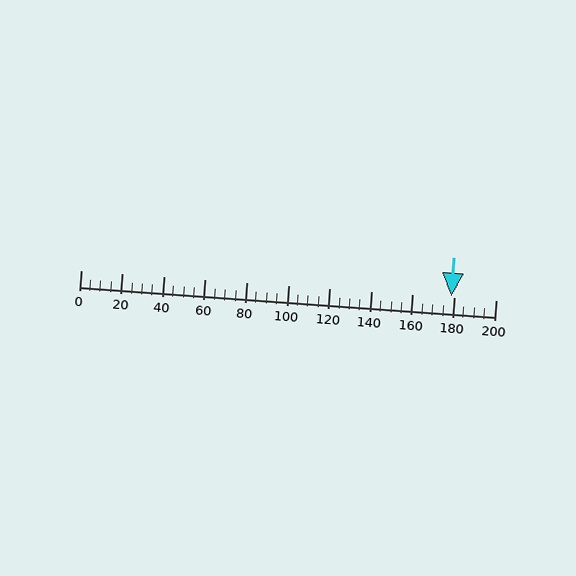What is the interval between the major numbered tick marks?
The major tick marks are spaced 20 units apart.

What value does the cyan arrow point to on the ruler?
The cyan arrow points to approximately 178.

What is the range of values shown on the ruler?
The ruler shows values from 0 to 200.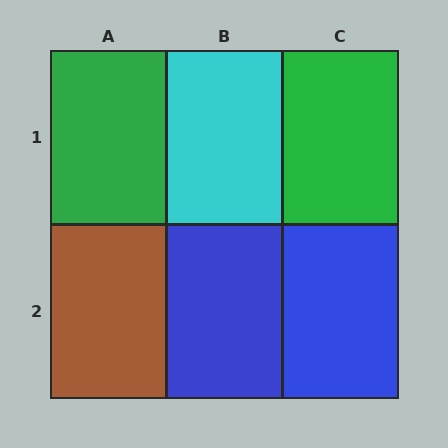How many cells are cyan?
1 cell is cyan.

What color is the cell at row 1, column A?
Green.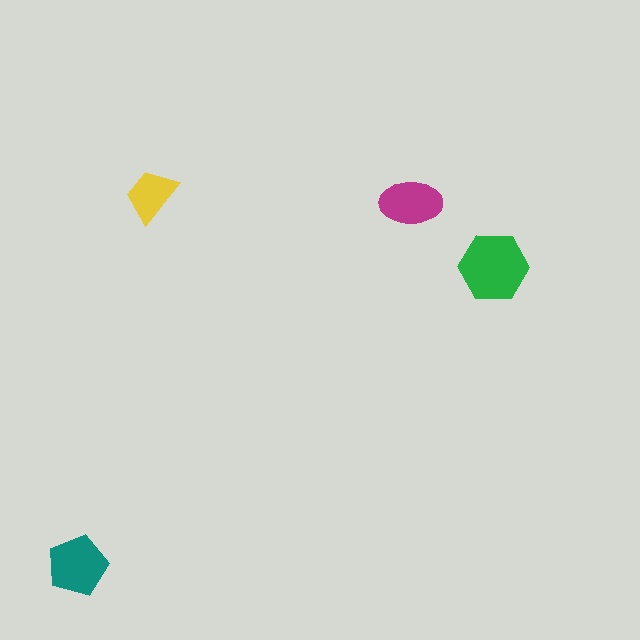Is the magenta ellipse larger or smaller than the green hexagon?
Smaller.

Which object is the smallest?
The yellow trapezoid.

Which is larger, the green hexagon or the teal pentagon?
The green hexagon.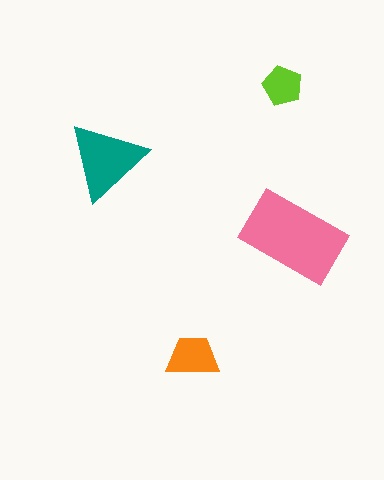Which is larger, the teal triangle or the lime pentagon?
The teal triangle.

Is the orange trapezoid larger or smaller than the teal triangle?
Smaller.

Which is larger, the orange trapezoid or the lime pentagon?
The orange trapezoid.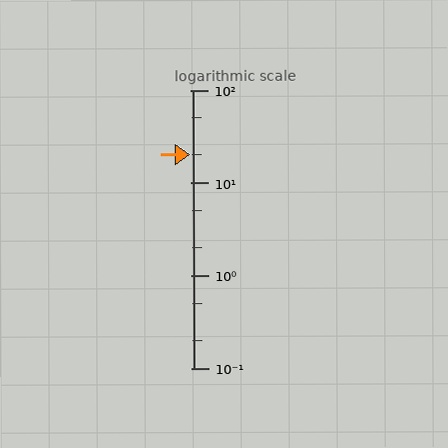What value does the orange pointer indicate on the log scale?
The pointer indicates approximately 20.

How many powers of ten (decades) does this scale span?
The scale spans 3 decades, from 0.1 to 100.